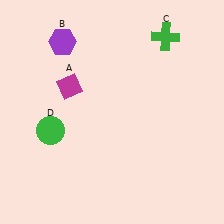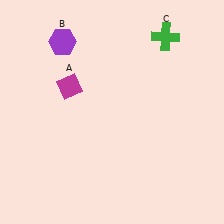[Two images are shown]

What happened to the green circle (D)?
The green circle (D) was removed in Image 2. It was in the bottom-left area of Image 1.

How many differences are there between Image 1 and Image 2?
There is 1 difference between the two images.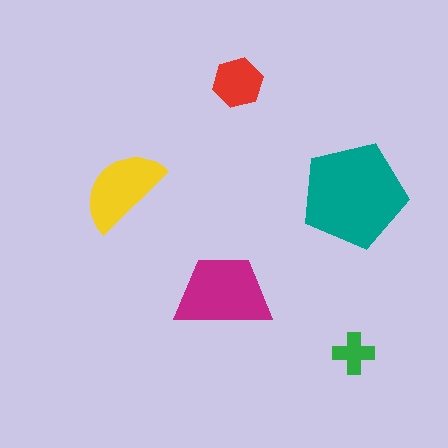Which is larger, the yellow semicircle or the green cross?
The yellow semicircle.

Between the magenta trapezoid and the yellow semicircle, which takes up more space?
The magenta trapezoid.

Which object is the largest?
The teal pentagon.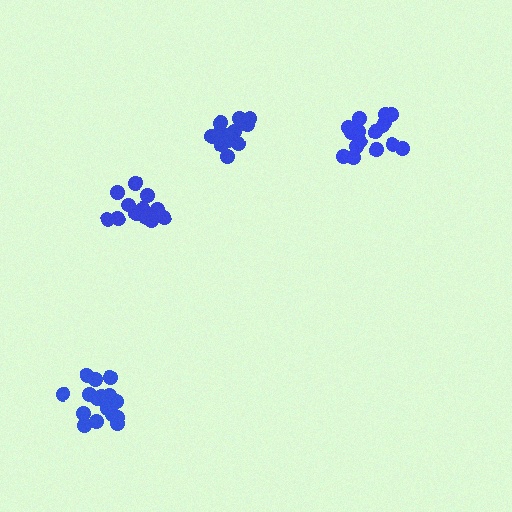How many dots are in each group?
Group 1: 12 dots, Group 2: 16 dots, Group 3: 13 dots, Group 4: 17 dots (58 total).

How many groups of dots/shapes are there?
There are 4 groups.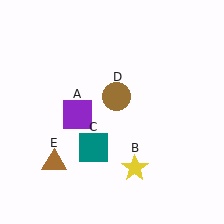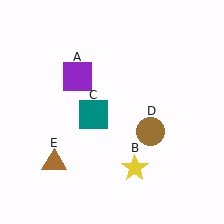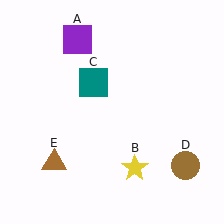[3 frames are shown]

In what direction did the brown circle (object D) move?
The brown circle (object D) moved down and to the right.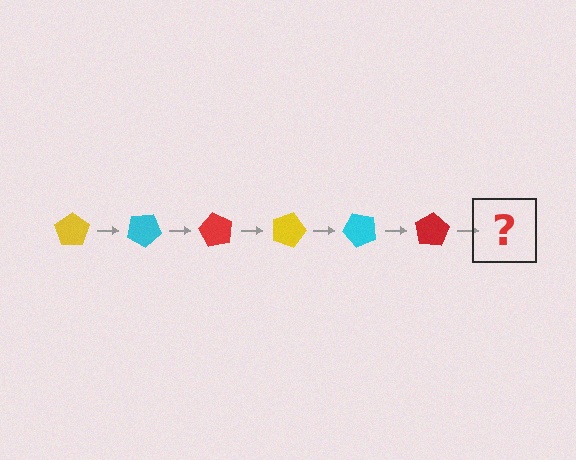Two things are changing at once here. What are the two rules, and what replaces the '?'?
The two rules are that it rotates 30 degrees each step and the color cycles through yellow, cyan, and red. The '?' should be a yellow pentagon, rotated 180 degrees from the start.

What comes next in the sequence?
The next element should be a yellow pentagon, rotated 180 degrees from the start.